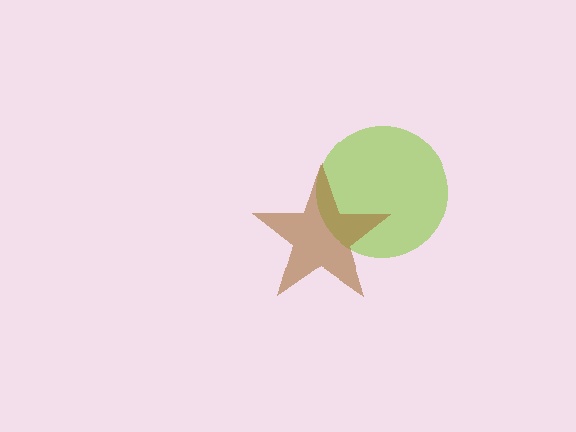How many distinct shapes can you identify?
There are 2 distinct shapes: a lime circle, a brown star.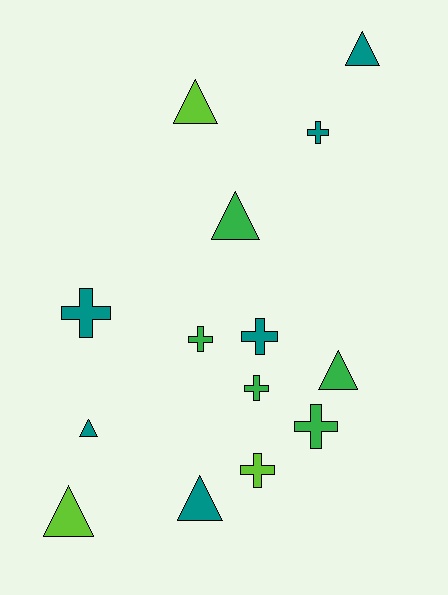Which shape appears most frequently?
Triangle, with 7 objects.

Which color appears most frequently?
Teal, with 6 objects.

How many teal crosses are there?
There are 3 teal crosses.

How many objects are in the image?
There are 14 objects.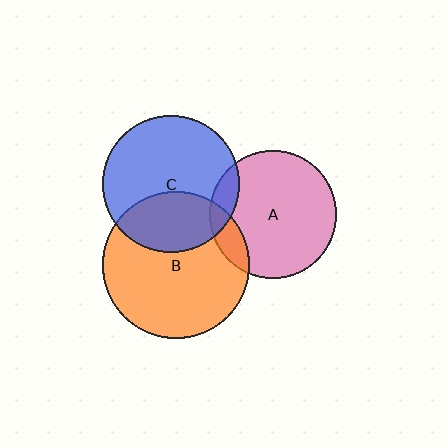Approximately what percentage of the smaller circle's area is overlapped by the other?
Approximately 10%.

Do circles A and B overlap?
Yes.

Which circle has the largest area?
Circle B (orange).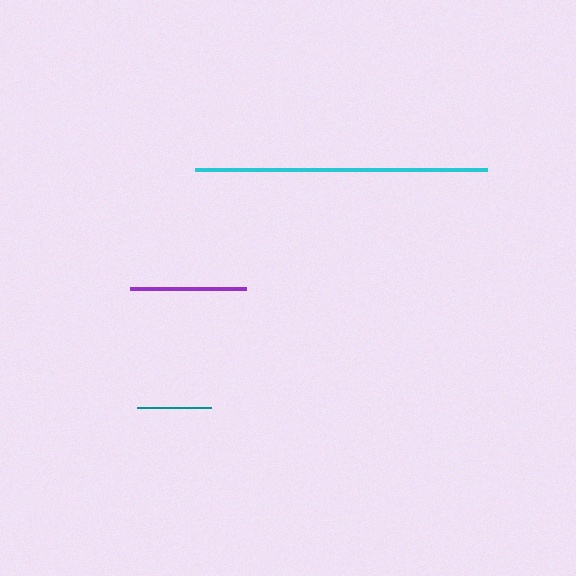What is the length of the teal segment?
The teal segment is approximately 75 pixels long.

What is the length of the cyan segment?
The cyan segment is approximately 292 pixels long.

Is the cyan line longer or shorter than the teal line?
The cyan line is longer than the teal line.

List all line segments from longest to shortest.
From longest to shortest: cyan, purple, teal.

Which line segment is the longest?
The cyan line is the longest at approximately 292 pixels.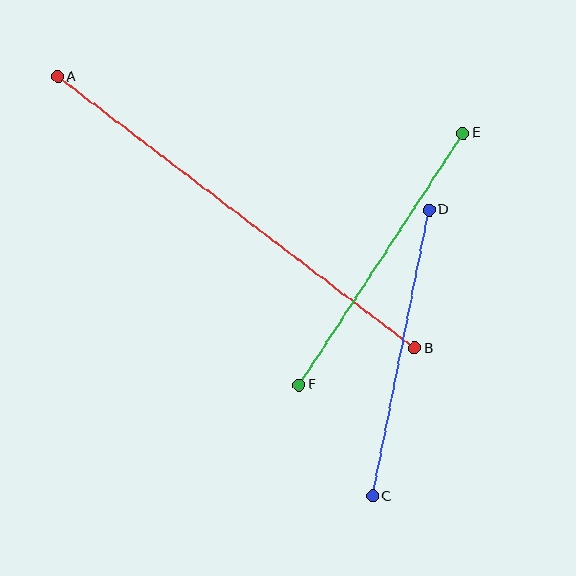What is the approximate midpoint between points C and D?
The midpoint is at approximately (401, 353) pixels.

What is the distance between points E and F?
The distance is approximately 300 pixels.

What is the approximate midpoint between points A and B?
The midpoint is at approximately (236, 213) pixels.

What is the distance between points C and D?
The distance is approximately 292 pixels.